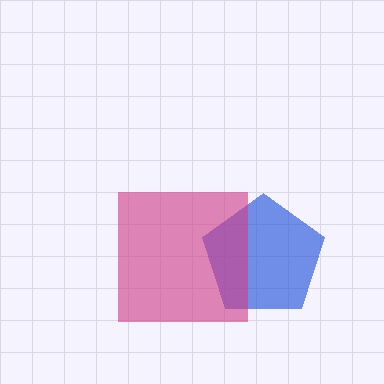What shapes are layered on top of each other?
The layered shapes are: a blue pentagon, a magenta square.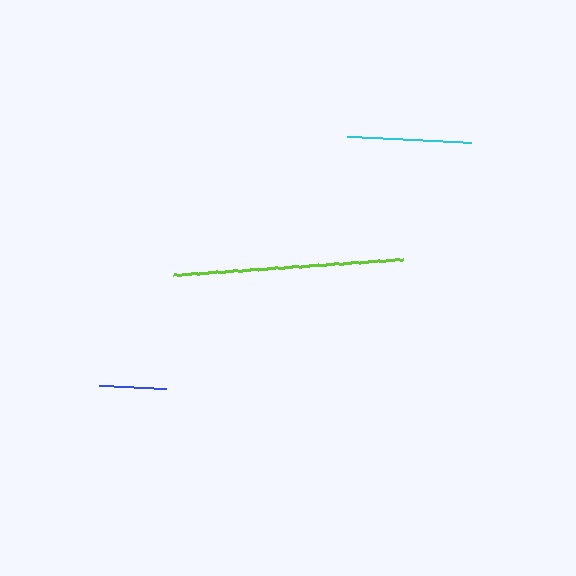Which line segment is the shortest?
The blue line is the shortest at approximately 67 pixels.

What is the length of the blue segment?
The blue segment is approximately 67 pixels long.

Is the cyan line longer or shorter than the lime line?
The lime line is longer than the cyan line.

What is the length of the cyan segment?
The cyan segment is approximately 125 pixels long.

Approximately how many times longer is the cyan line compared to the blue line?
The cyan line is approximately 1.9 times the length of the blue line.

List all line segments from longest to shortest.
From longest to shortest: lime, cyan, blue.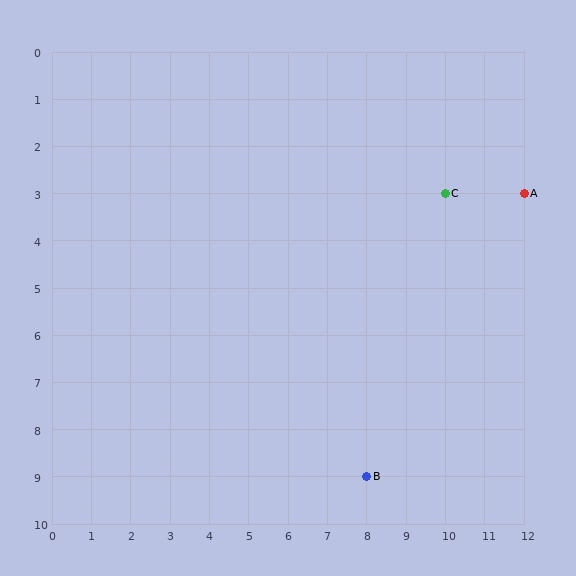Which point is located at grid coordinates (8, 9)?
Point B is at (8, 9).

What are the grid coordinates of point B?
Point B is at grid coordinates (8, 9).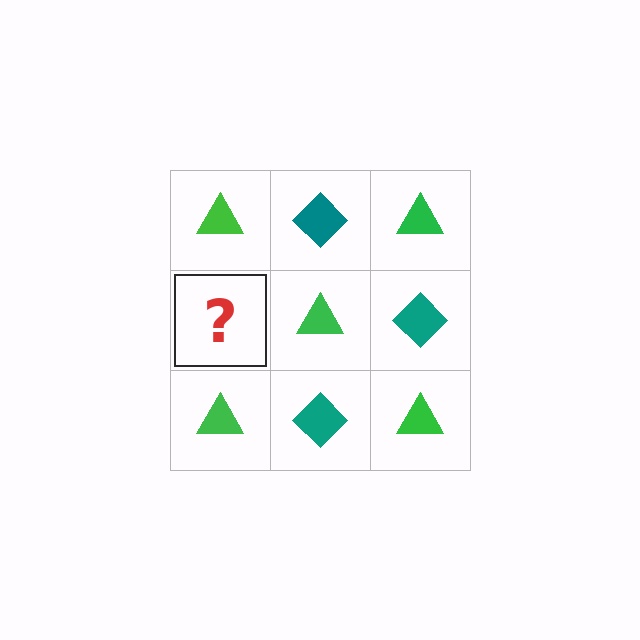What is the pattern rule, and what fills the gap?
The rule is that it alternates green triangle and teal diamond in a checkerboard pattern. The gap should be filled with a teal diamond.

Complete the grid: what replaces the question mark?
The question mark should be replaced with a teal diamond.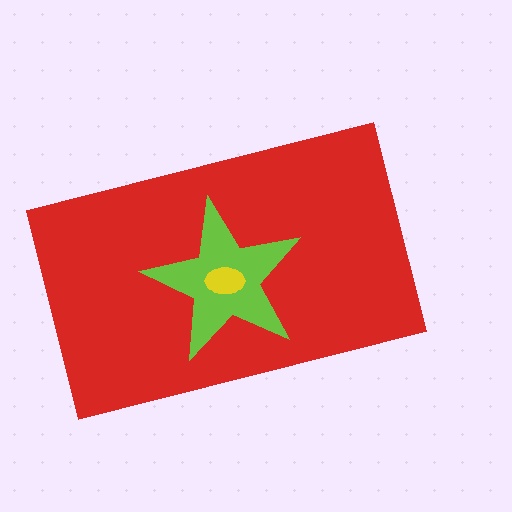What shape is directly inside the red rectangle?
The lime star.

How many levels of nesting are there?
3.